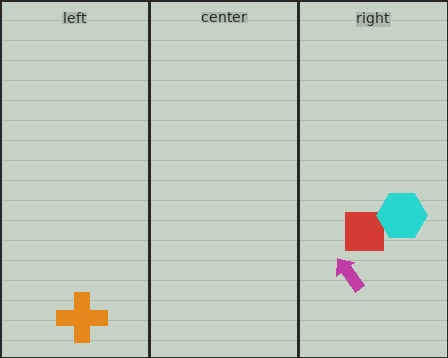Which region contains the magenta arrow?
The right region.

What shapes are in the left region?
The orange cross.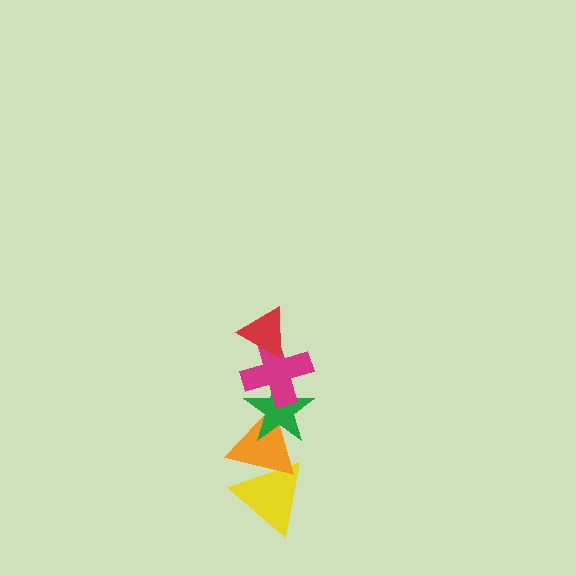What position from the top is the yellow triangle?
The yellow triangle is 5th from the top.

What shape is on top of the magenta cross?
The red triangle is on top of the magenta cross.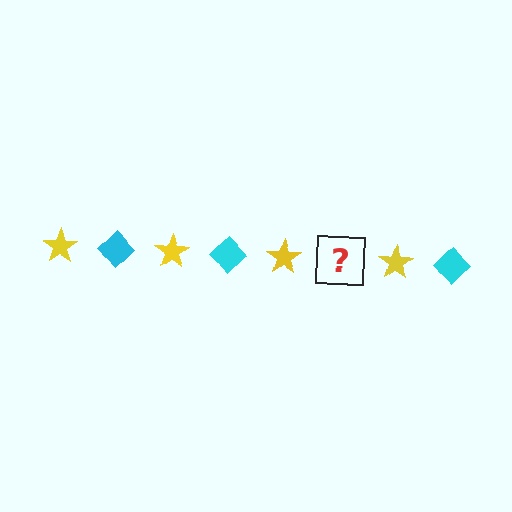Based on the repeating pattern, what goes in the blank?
The blank should be a cyan diamond.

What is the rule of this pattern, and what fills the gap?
The rule is that the pattern alternates between yellow star and cyan diamond. The gap should be filled with a cyan diamond.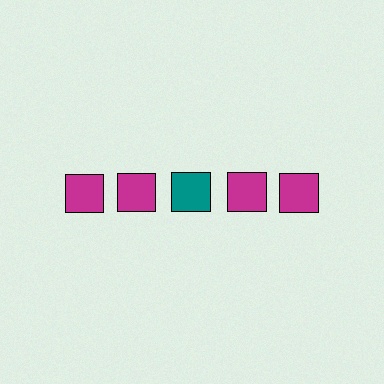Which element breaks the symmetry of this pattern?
The teal square in the top row, center column breaks the symmetry. All other shapes are magenta squares.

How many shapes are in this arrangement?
There are 5 shapes arranged in a grid pattern.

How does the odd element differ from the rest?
It has a different color: teal instead of magenta.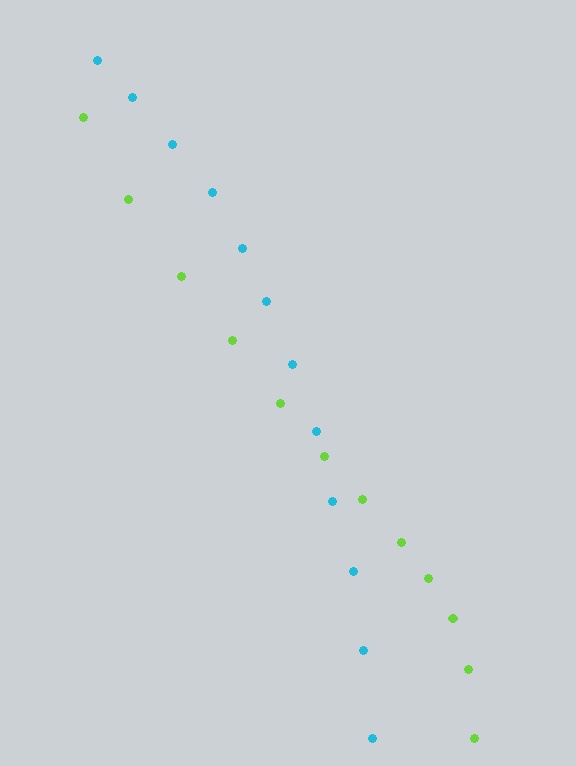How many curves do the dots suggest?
There are 2 distinct paths.